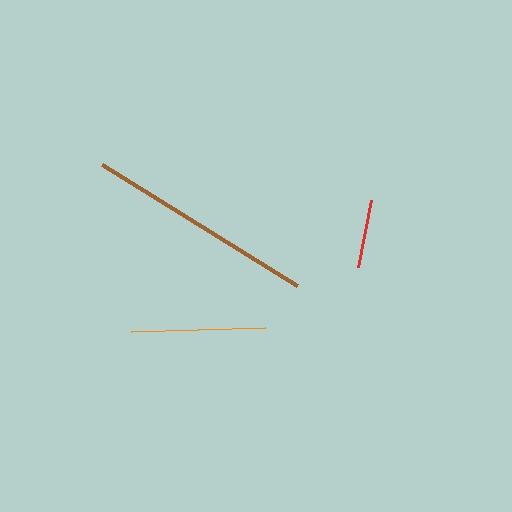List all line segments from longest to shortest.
From longest to shortest: brown, orange, red.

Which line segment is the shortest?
The red line is the shortest at approximately 68 pixels.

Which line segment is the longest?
The brown line is the longest at approximately 229 pixels.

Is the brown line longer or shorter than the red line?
The brown line is longer than the red line.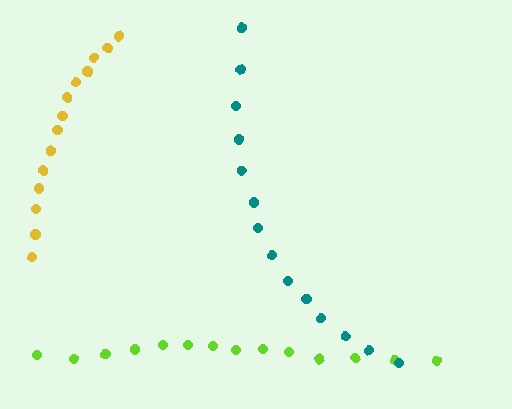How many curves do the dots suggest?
There are 3 distinct paths.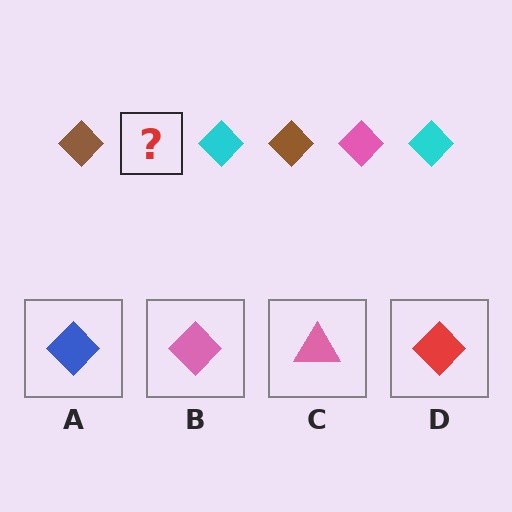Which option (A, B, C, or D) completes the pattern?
B.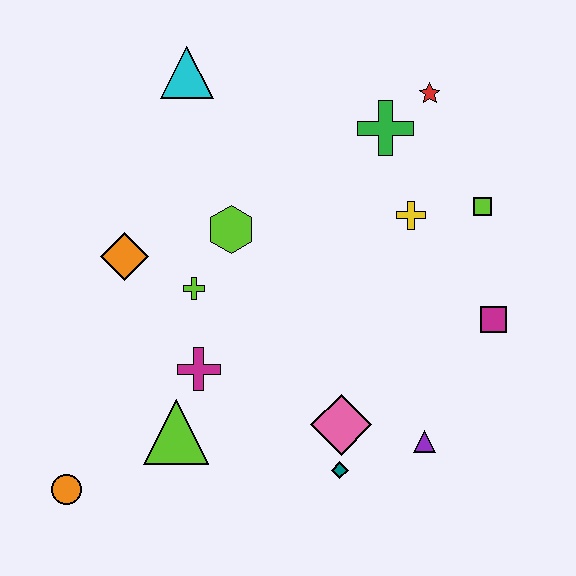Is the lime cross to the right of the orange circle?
Yes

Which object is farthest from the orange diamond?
The magenta square is farthest from the orange diamond.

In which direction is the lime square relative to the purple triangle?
The lime square is above the purple triangle.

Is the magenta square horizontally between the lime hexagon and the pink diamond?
No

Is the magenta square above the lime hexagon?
No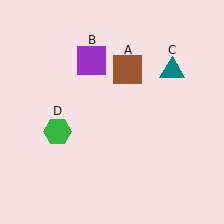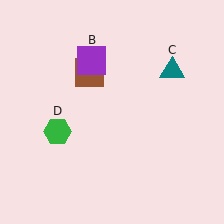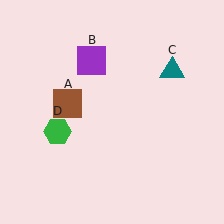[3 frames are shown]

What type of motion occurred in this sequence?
The brown square (object A) rotated counterclockwise around the center of the scene.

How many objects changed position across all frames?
1 object changed position: brown square (object A).